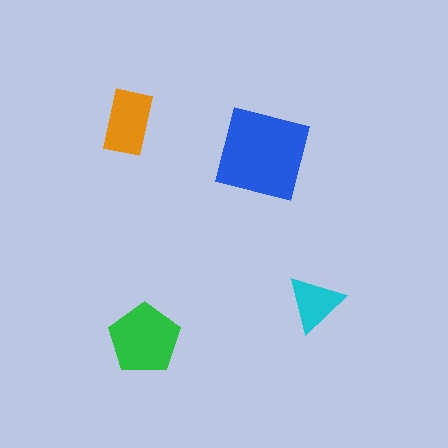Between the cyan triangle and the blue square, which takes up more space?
The blue square.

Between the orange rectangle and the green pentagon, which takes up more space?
The green pentagon.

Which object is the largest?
The blue square.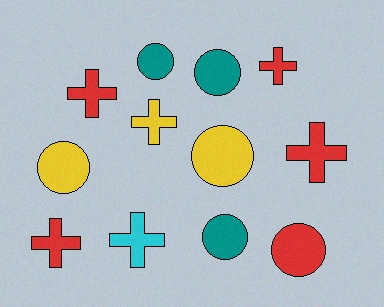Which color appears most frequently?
Red, with 5 objects.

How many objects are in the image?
There are 12 objects.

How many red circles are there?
There is 1 red circle.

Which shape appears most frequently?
Circle, with 6 objects.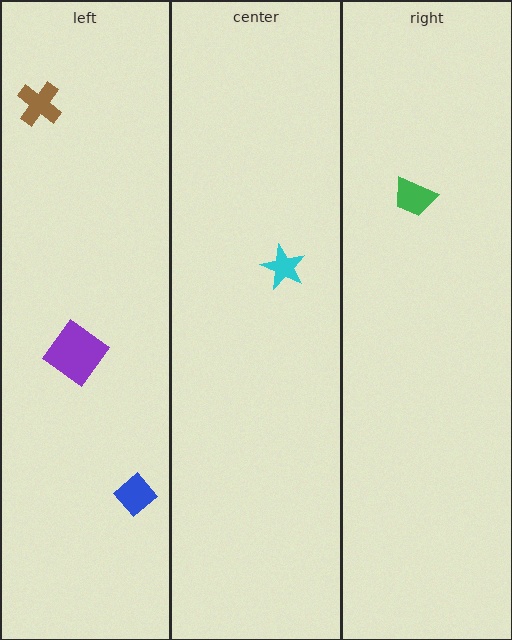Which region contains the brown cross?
The left region.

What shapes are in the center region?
The cyan star.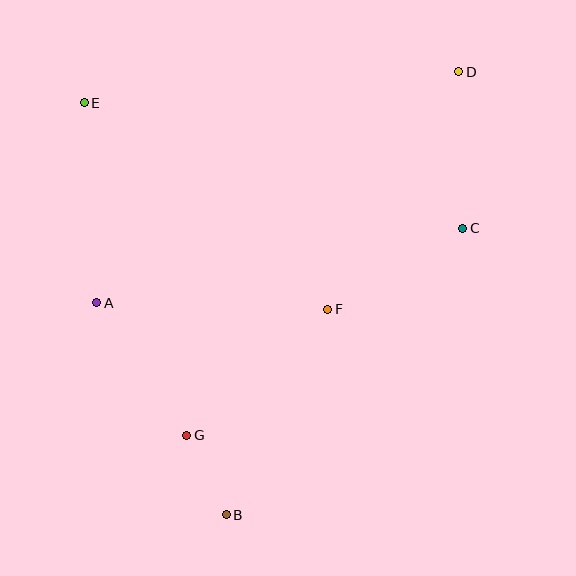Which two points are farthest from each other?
Points B and D are farthest from each other.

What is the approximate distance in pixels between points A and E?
The distance between A and E is approximately 200 pixels.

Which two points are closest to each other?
Points B and G are closest to each other.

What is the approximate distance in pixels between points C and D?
The distance between C and D is approximately 157 pixels.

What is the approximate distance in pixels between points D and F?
The distance between D and F is approximately 271 pixels.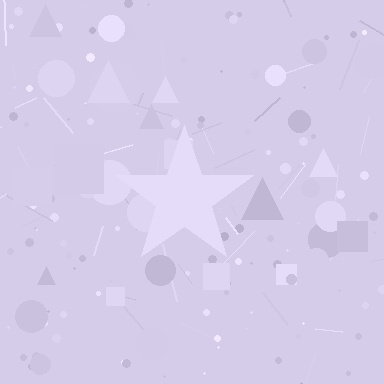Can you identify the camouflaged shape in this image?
The camouflaged shape is a star.